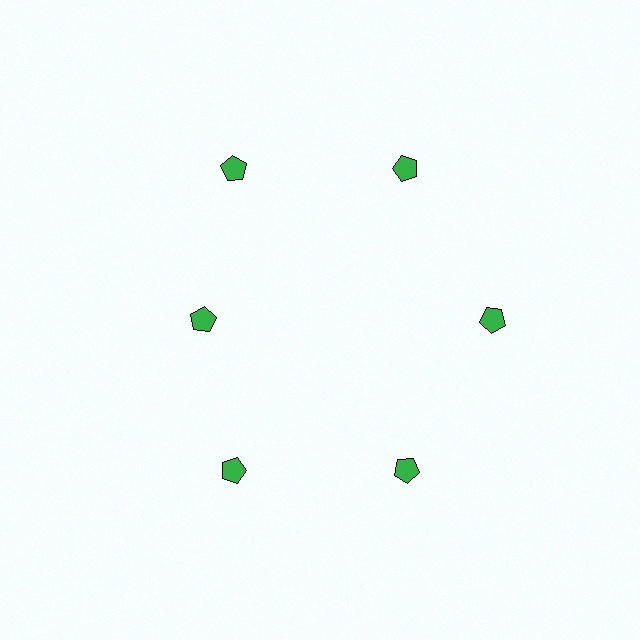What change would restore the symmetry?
The symmetry would be restored by moving it outward, back onto the ring so that all 6 pentagons sit at equal angles and equal distance from the center.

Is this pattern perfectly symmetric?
No. The 6 green pentagons are arranged in a ring, but one element near the 9 o'clock position is pulled inward toward the center, breaking the 6-fold rotational symmetry.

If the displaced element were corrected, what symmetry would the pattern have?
It would have 6-fold rotational symmetry — the pattern would map onto itself every 60 degrees.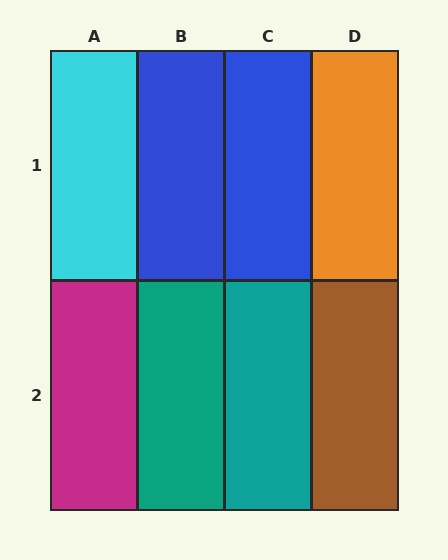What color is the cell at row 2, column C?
Teal.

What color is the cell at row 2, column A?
Magenta.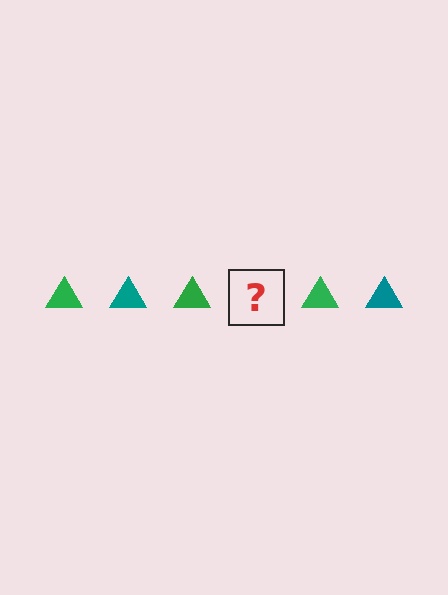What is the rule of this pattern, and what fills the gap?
The rule is that the pattern cycles through green, teal triangles. The gap should be filled with a teal triangle.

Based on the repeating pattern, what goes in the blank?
The blank should be a teal triangle.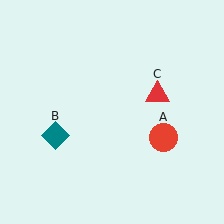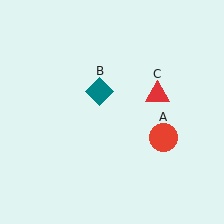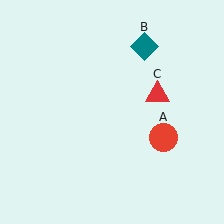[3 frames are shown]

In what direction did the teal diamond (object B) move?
The teal diamond (object B) moved up and to the right.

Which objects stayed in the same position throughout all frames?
Red circle (object A) and red triangle (object C) remained stationary.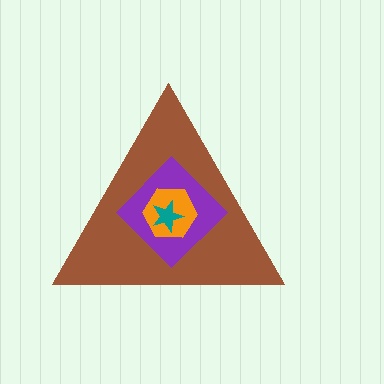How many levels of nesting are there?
4.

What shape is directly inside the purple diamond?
The orange hexagon.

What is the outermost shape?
The brown triangle.